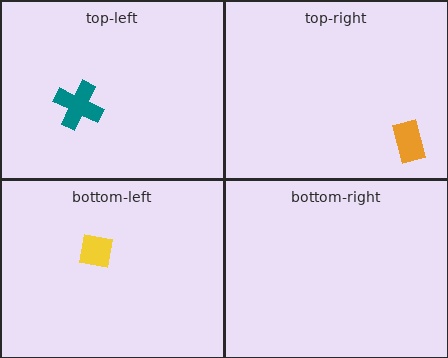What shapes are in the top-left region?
The teal cross.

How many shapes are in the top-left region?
1.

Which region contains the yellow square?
The bottom-left region.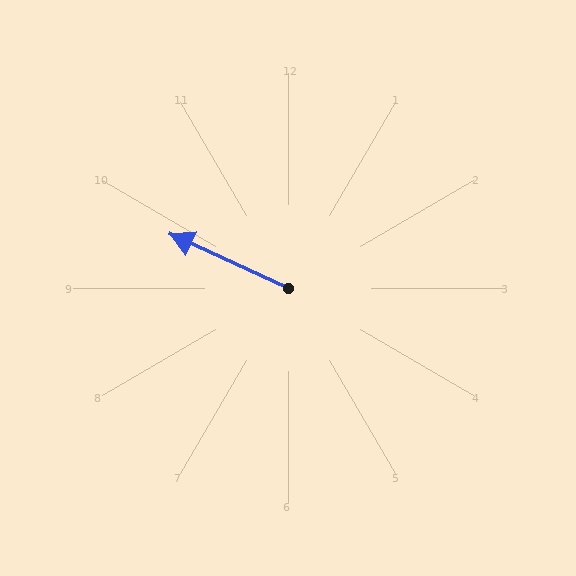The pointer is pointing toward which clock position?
Roughly 10 o'clock.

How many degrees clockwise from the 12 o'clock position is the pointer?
Approximately 295 degrees.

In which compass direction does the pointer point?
Northwest.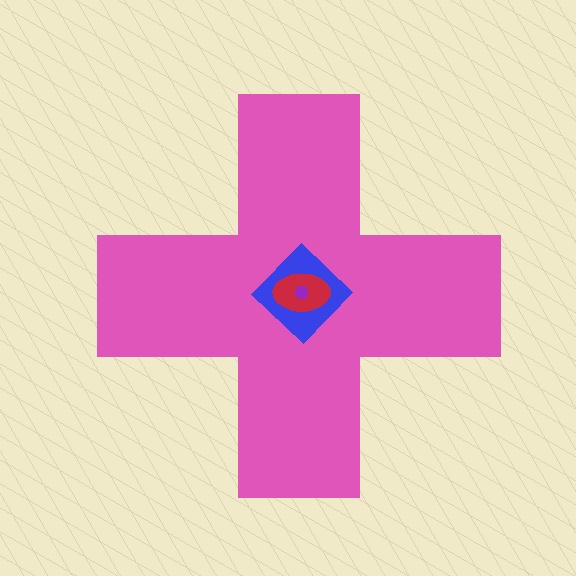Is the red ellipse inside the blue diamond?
Yes.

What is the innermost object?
The purple hexagon.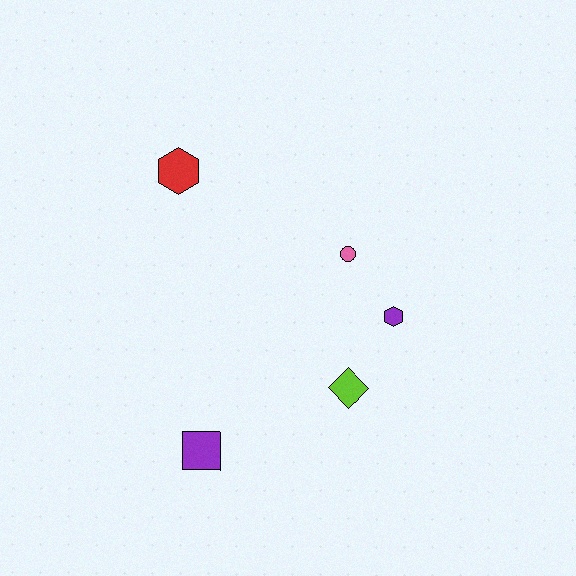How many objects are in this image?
There are 5 objects.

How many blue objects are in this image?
There are no blue objects.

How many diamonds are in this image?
There is 1 diamond.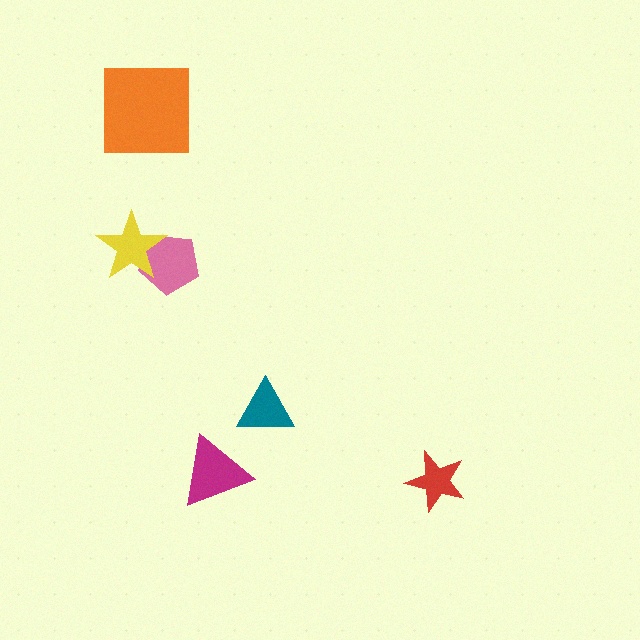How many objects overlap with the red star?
0 objects overlap with the red star.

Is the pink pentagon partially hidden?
Yes, it is partially covered by another shape.